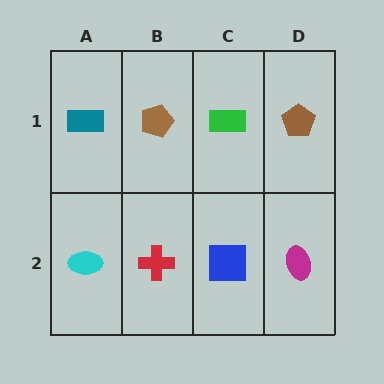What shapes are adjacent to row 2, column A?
A teal rectangle (row 1, column A), a red cross (row 2, column B).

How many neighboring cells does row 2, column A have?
2.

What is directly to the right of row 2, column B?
A blue square.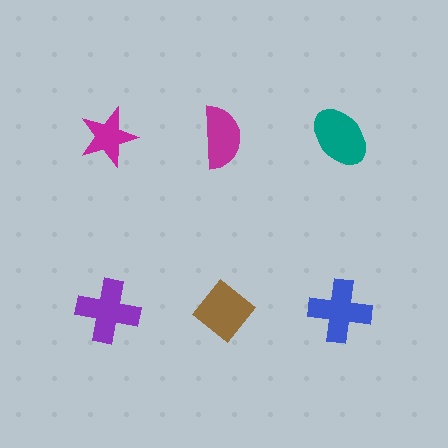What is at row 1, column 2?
A magenta semicircle.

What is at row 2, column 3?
A blue cross.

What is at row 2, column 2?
A brown diamond.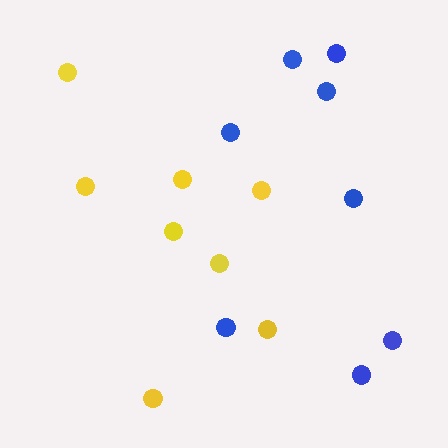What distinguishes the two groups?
There are 2 groups: one group of yellow circles (8) and one group of blue circles (8).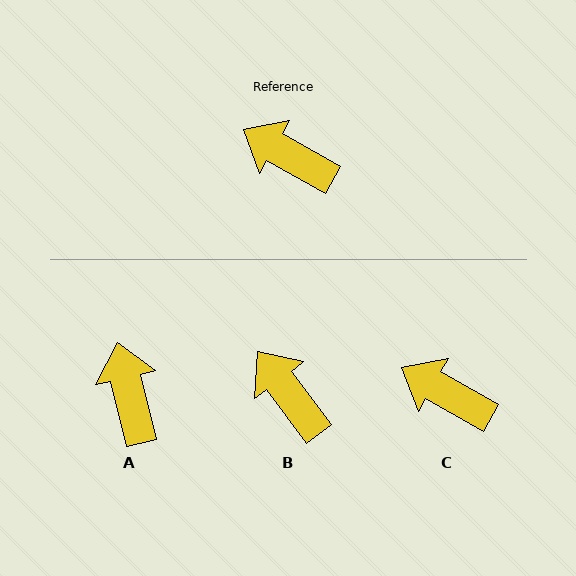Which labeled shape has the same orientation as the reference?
C.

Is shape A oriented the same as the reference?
No, it is off by about 47 degrees.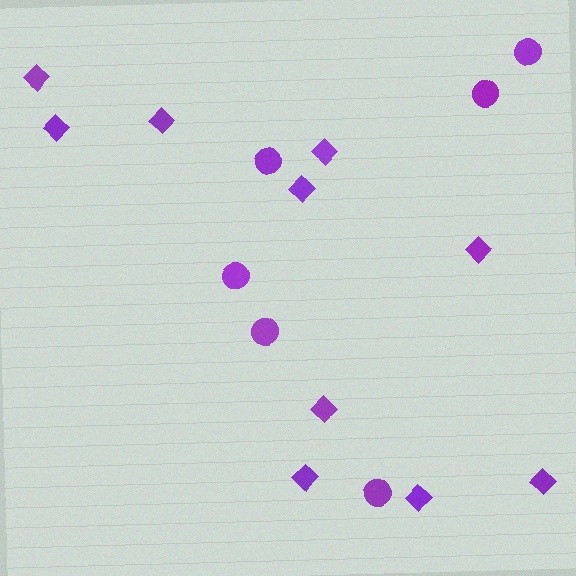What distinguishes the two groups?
There are 2 groups: one group of circles (6) and one group of diamonds (10).